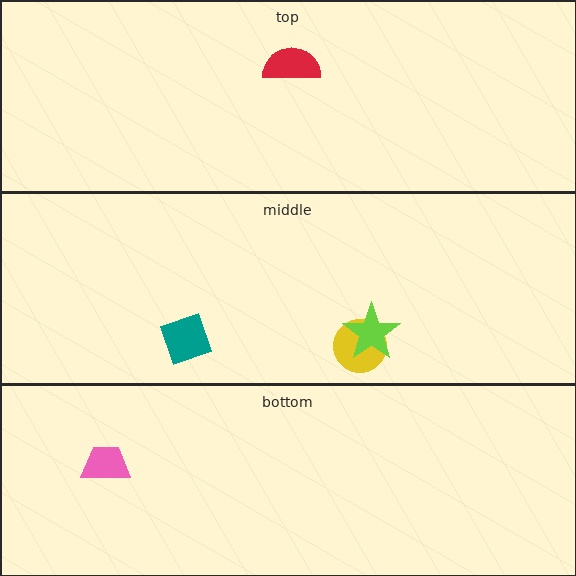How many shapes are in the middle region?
3.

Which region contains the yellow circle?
The middle region.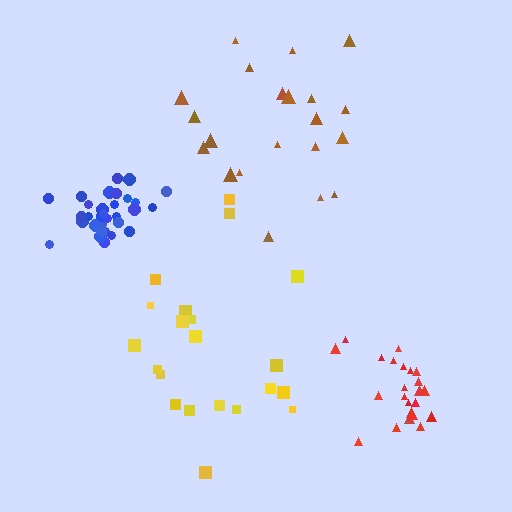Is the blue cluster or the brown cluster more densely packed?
Blue.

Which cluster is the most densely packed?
Blue.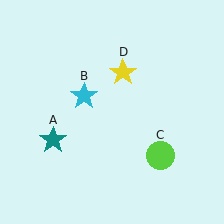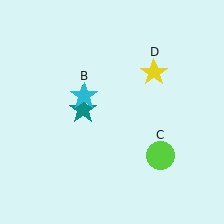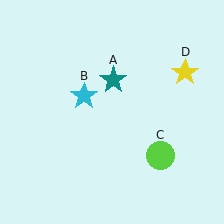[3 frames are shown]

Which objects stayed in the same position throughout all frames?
Cyan star (object B) and lime circle (object C) remained stationary.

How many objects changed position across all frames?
2 objects changed position: teal star (object A), yellow star (object D).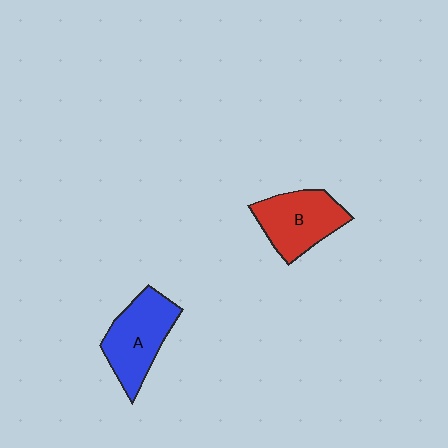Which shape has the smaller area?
Shape B (red).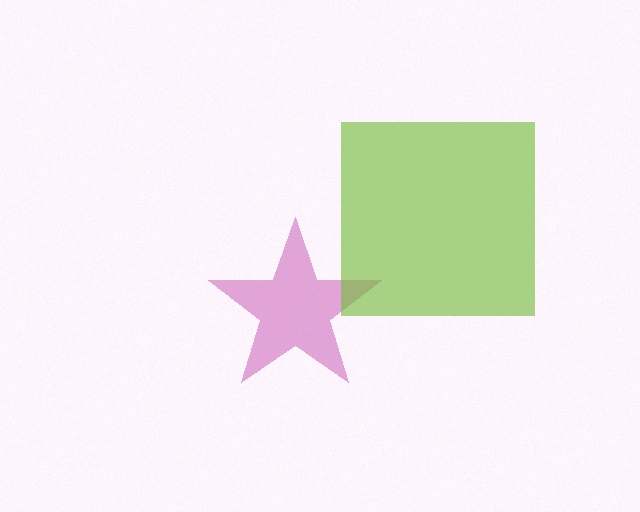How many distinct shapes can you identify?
There are 2 distinct shapes: a magenta star, a lime square.